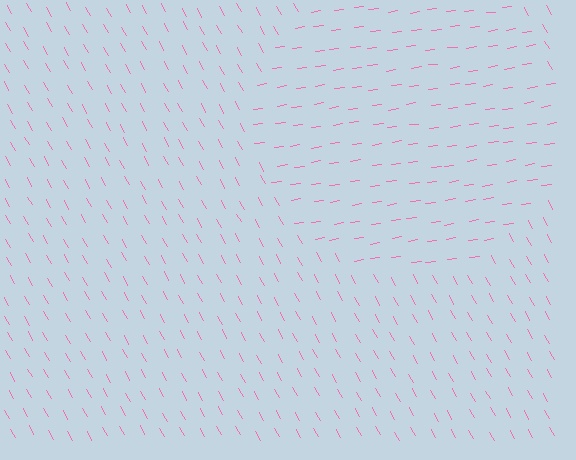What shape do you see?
I see a circle.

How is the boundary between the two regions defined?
The boundary is defined purely by a change in line orientation (approximately 69 degrees difference). All lines are the same color and thickness.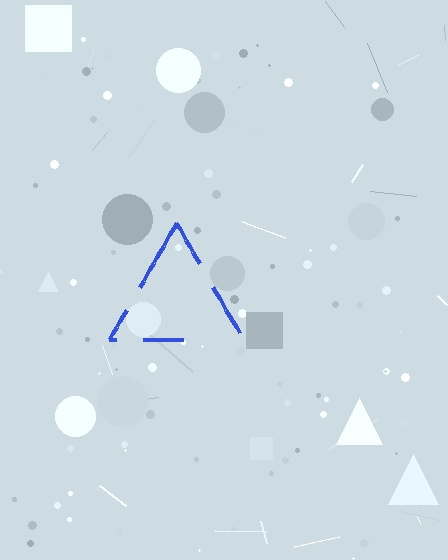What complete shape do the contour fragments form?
The contour fragments form a triangle.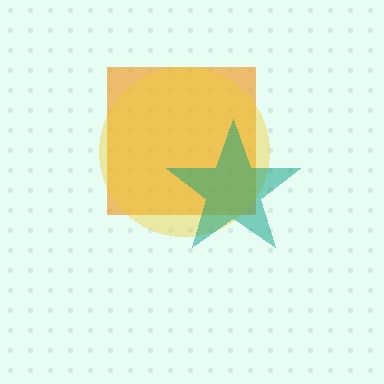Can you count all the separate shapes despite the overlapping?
Yes, there are 3 separate shapes.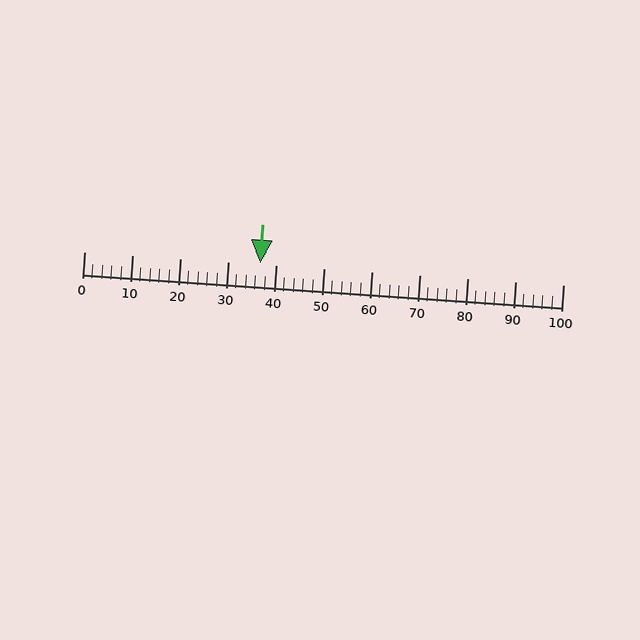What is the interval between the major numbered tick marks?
The major tick marks are spaced 10 units apart.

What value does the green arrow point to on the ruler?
The green arrow points to approximately 37.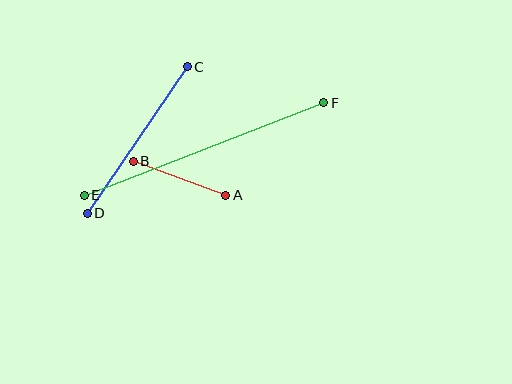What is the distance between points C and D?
The distance is approximately 178 pixels.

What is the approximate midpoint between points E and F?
The midpoint is at approximately (204, 149) pixels.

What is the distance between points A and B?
The distance is approximately 99 pixels.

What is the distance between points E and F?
The distance is approximately 257 pixels.